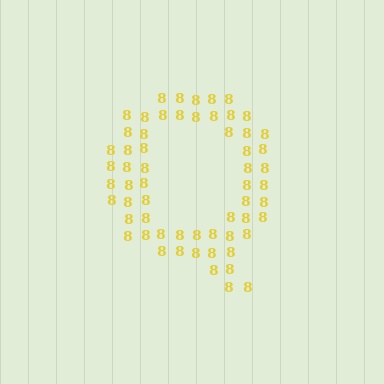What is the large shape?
The large shape is the letter Q.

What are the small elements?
The small elements are digit 8's.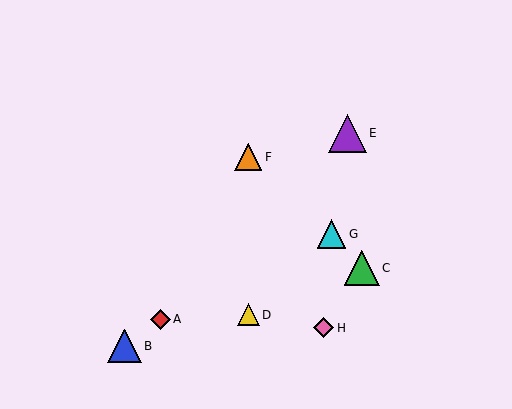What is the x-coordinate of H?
Object H is at x≈324.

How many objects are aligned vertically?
2 objects (D, F) are aligned vertically.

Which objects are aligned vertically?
Objects D, F are aligned vertically.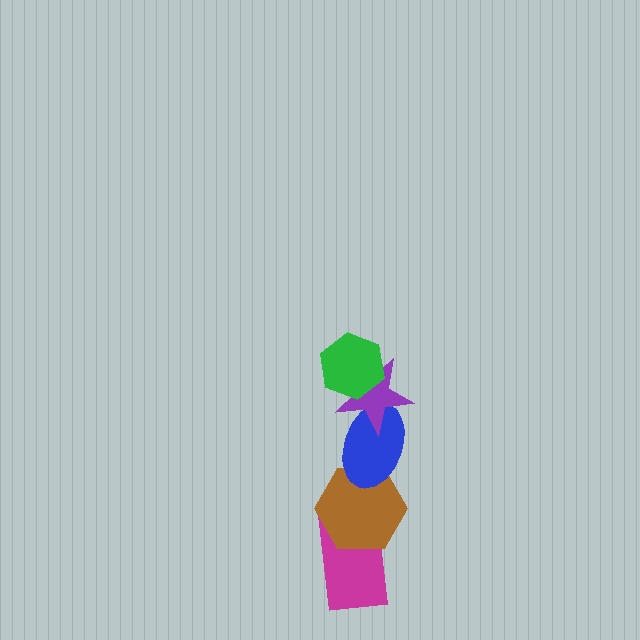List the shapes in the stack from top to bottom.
From top to bottom: the green hexagon, the purple star, the blue ellipse, the brown hexagon, the magenta rectangle.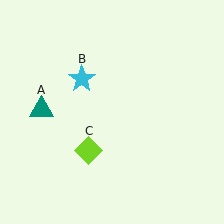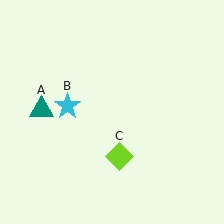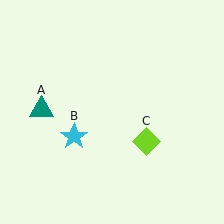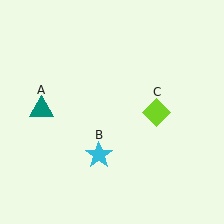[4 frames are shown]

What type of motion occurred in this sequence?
The cyan star (object B), lime diamond (object C) rotated counterclockwise around the center of the scene.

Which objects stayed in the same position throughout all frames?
Teal triangle (object A) remained stationary.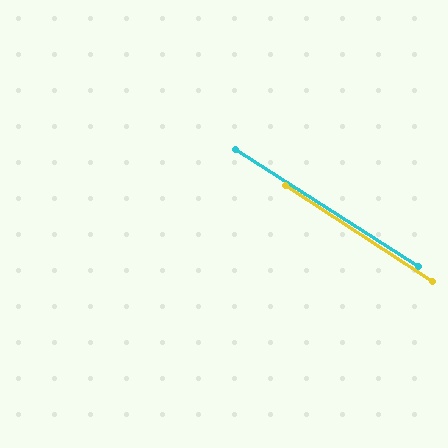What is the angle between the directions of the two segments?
Approximately 1 degree.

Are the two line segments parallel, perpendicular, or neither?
Parallel — their directions differ by only 0.8°.